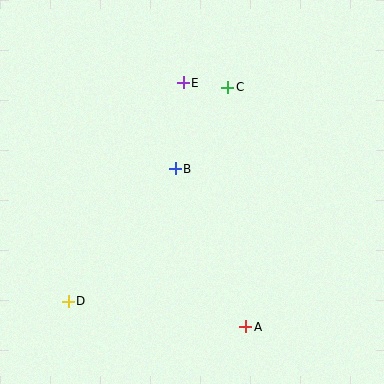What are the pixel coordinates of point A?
Point A is at (246, 327).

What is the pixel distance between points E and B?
The distance between E and B is 86 pixels.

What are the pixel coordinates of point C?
Point C is at (228, 87).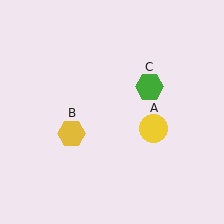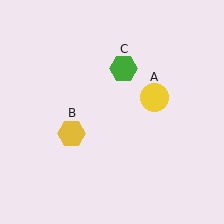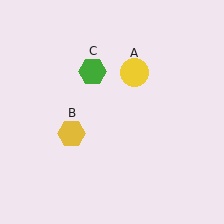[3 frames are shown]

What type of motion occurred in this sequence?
The yellow circle (object A), green hexagon (object C) rotated counterclockwise around the center of the scene.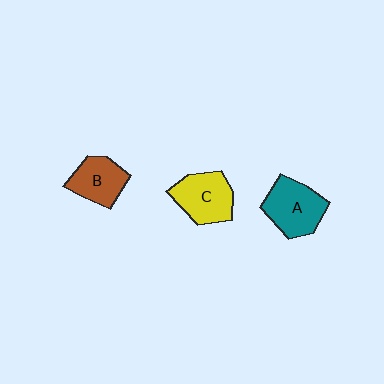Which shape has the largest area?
Shape A (teal).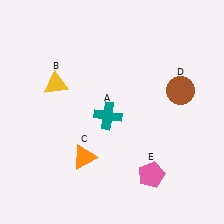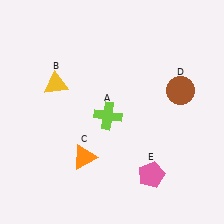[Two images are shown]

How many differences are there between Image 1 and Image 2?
There is 1 difference between the two images.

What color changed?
The cross (A) changed from teal in Image 1 to lime in Image 2.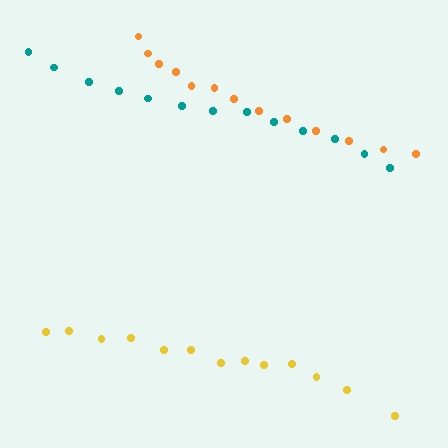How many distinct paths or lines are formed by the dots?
There are 3 distinct paths.